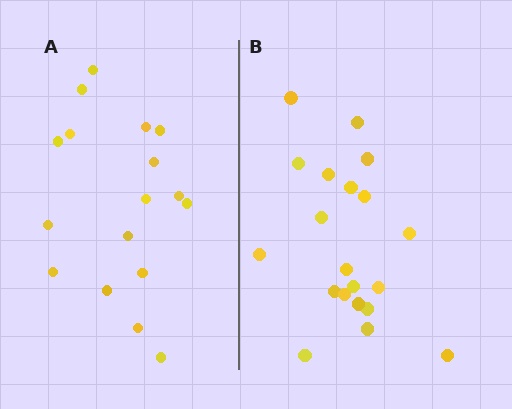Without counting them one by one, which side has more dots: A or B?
Region B (the right region) has more dots.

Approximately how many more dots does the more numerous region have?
Region B has just a few more — roughly 2 or 3 more dots than region A.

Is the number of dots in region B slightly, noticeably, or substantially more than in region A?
Region B has only slightly more — the two regions are fairly close. The ratio is roughly 1.2 to 1.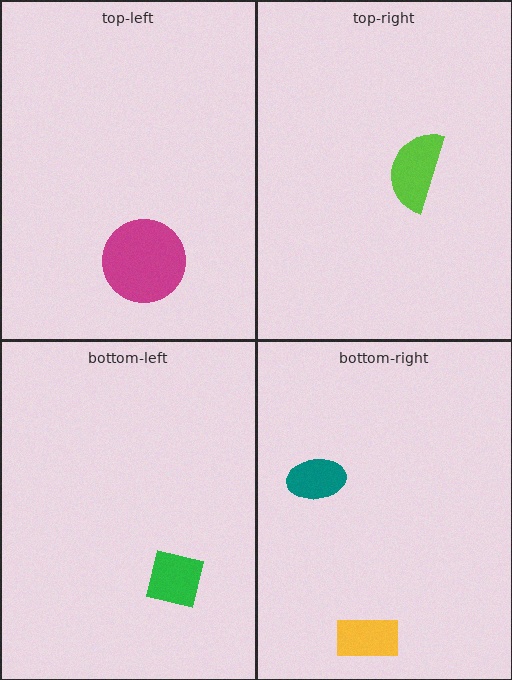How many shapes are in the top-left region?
1.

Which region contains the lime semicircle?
The top-right region.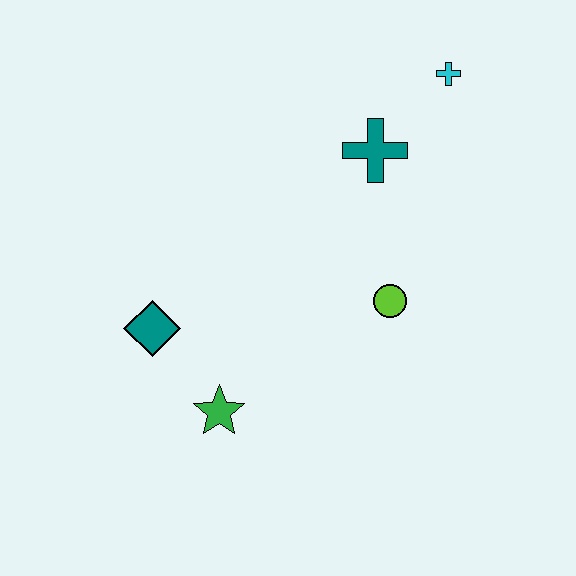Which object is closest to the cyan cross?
The teal cross is closest to the cyan cross.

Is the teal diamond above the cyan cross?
No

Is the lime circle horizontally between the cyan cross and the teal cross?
Yes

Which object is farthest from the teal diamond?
The cyan cross is farthest from the teal diamond.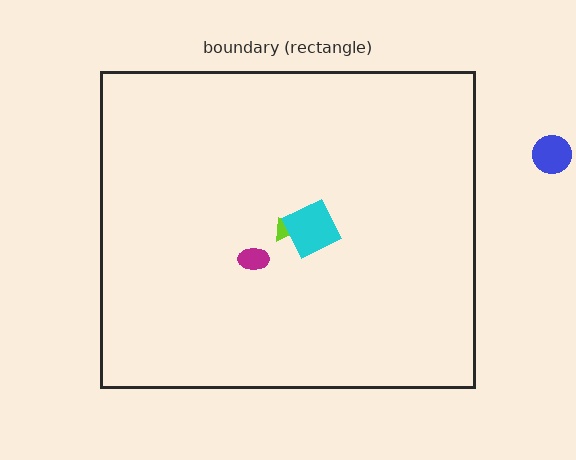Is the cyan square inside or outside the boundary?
Inside.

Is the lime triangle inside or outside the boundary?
Inside.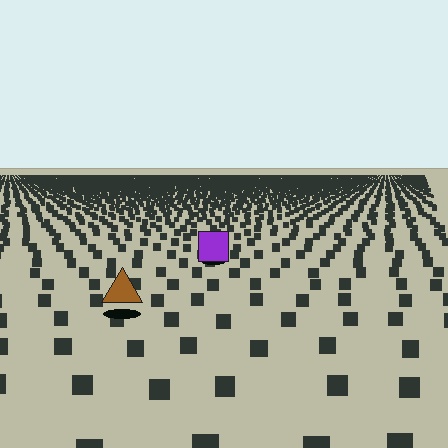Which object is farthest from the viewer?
The purple square is farthest from the viewer. It appears smaller and the ground texture around it is denser.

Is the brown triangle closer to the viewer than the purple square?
Yes. The brown triangle is closer — you can tell from the texture gradient: the ground texture is coarser near it.